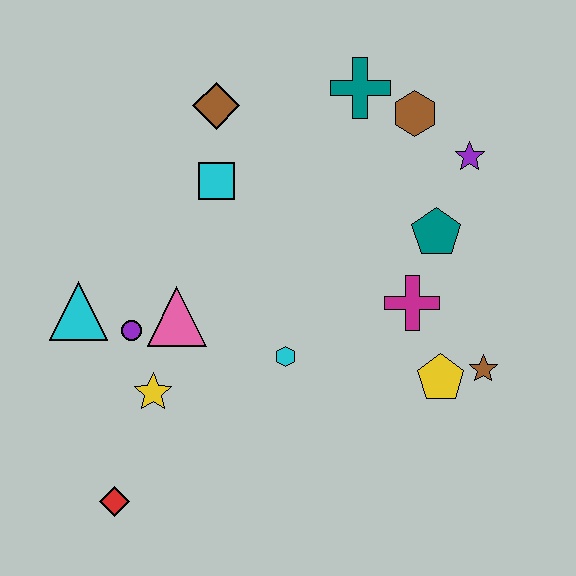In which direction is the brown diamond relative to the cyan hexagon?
The brown diamond is above the cyan hexagon.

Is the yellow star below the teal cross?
Yes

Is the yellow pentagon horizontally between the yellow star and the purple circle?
No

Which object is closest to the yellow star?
The purple circle is closest to the yellow star.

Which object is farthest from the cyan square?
The red diamond is farthest from the cyan square.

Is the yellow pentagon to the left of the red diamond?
No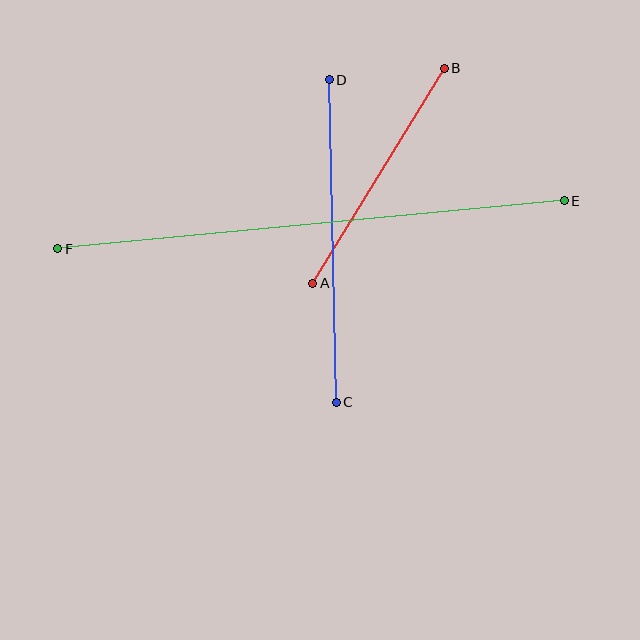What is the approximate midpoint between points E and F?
The midpoint is at approximately (311, 225) pixels.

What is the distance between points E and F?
The distance is approximately 509 pixels.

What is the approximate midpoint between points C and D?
The midpoint is at approximately (333, 241) pixels.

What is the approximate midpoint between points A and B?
The midpoint is at approximately (379, 176) pixels.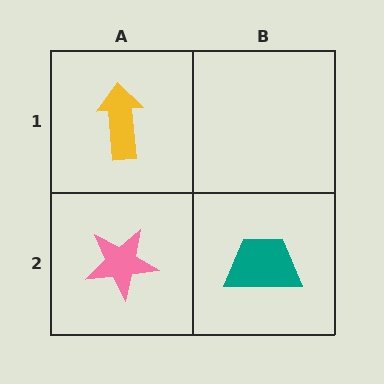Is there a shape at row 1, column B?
No, that cell is empty.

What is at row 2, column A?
A pink star.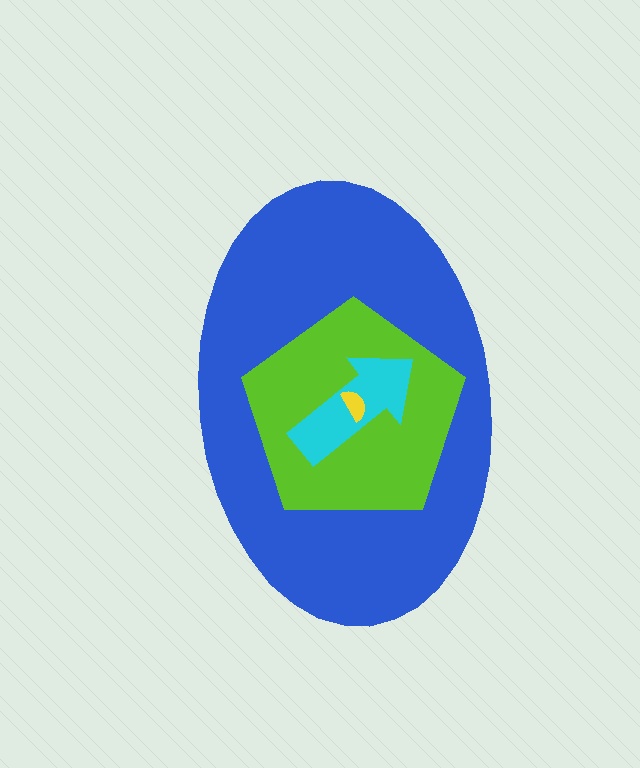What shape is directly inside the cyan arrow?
The yellow semicircle.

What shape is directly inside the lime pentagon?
The cyan arrow.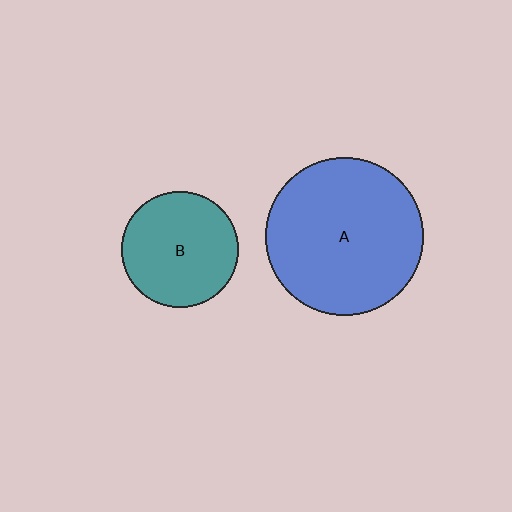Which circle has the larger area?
Circle A (blue).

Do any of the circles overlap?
No, none of the circles overlap.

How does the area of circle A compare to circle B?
Approximately 1.8 times.